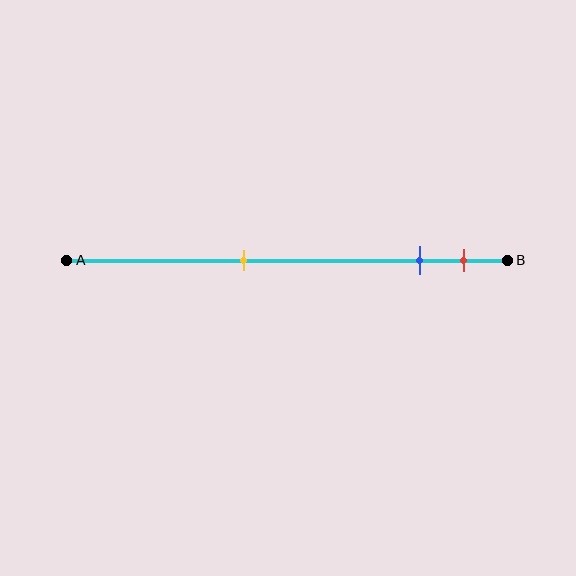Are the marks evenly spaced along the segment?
No, the marks are not evenly spaced.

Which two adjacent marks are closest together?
The blue and red marks are the closest adjacent pair.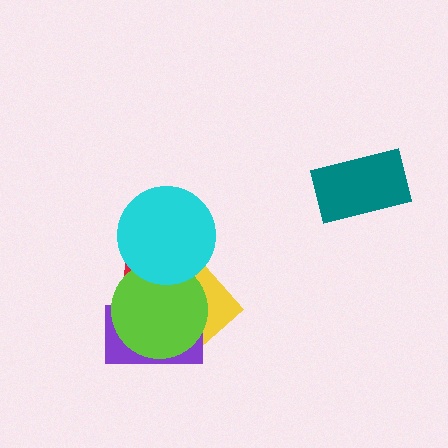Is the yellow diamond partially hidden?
Yes, it is partially covered by another shape.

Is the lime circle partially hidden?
Yes, it is partially covered by another shape.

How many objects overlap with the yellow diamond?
4 objects overlap with the yellow diamond.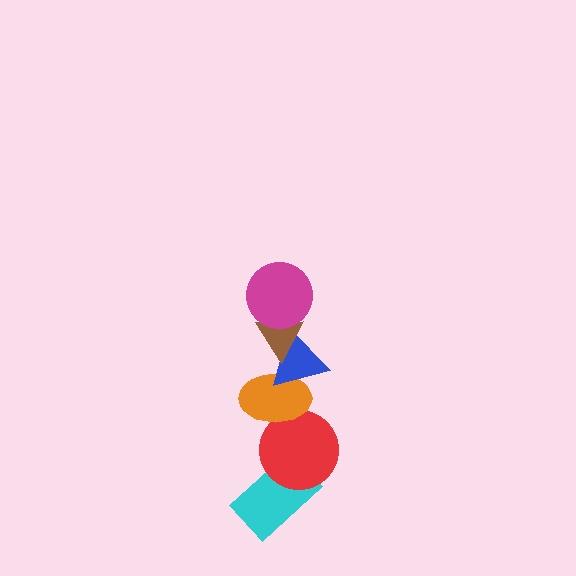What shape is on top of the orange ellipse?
The blue triangle is on top of the orange ellipse.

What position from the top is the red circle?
The red circle is 5th from the top.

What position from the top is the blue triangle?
The blue triangle is 3rd from the top.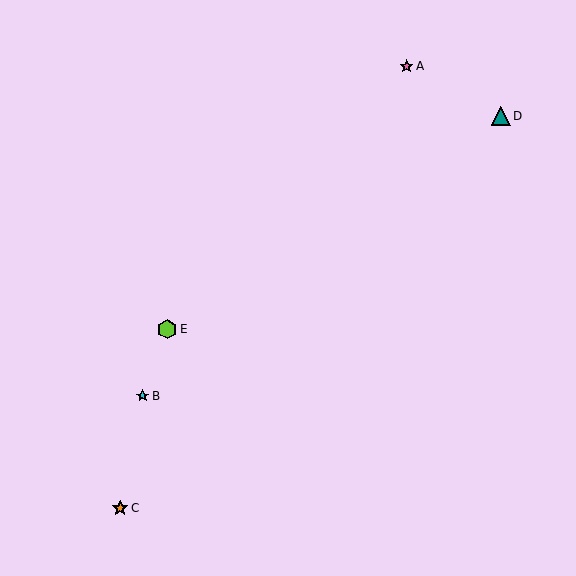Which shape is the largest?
The teal triangle (labeled D) is the largest.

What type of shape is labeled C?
Shape C is an orange star.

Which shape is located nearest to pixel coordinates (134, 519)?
The orange star (labeled C) at (120, 508) is nearest to that location.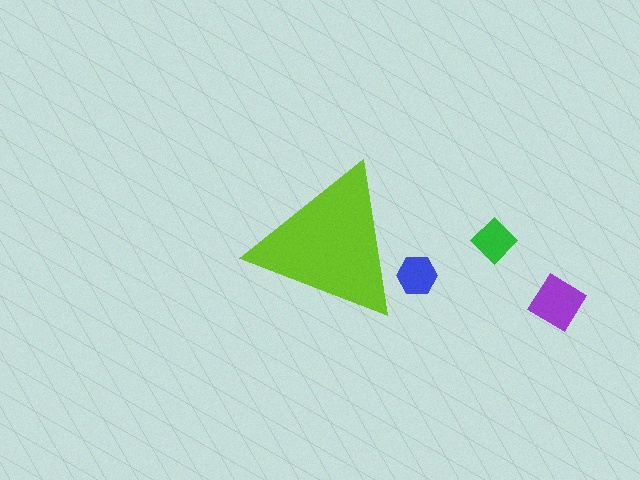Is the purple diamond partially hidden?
No, the purple diamond is fully visible.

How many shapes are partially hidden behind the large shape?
1 shape is partially hidden.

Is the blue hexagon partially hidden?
Yes, the blue hexagon is partially hidden behind the lime triangle.